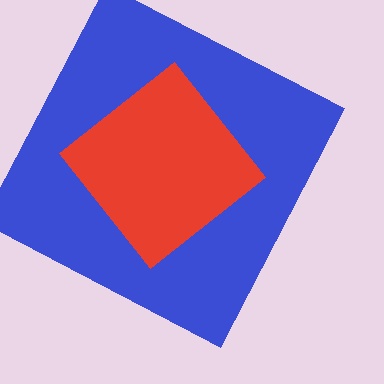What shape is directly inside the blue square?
The red diamond.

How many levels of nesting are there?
2.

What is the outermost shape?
The blue square.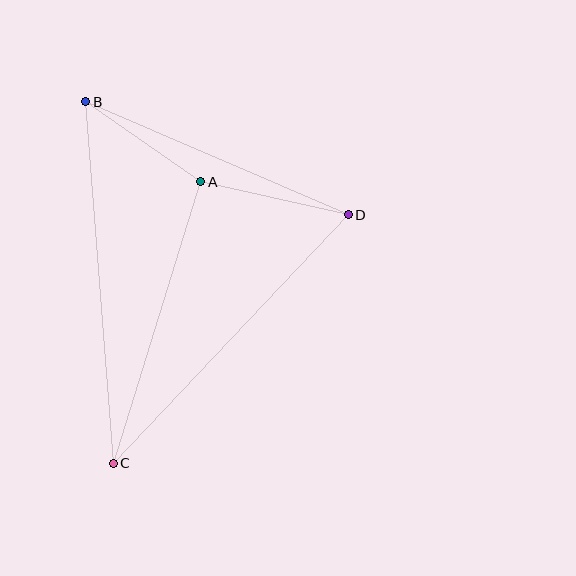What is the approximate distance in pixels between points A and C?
The distance between A and C is approximately 295 pixels.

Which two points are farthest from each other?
Points B and C are farthest from each other.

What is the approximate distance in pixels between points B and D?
The distance between B and D is approximately 286 pixels.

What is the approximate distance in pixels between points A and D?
The distance between A and D is approximately 151 pixels.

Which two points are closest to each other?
Points A and B are closest to each other.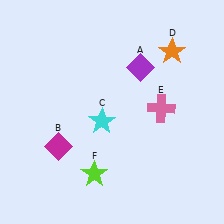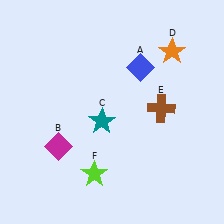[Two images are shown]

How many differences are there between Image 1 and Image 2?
There are 3 differences between the two images.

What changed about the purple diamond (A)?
In Image 1, A is purple. In Image 2, it changed to blue.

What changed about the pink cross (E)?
In Image 1, E is pink. In Image 2, it changed to brown.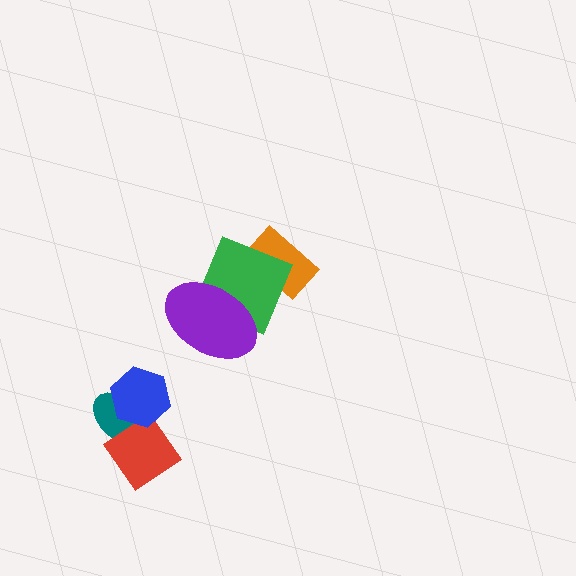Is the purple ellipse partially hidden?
No, no other shape covers it.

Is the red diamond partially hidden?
Yes, it is partially covered by another shape.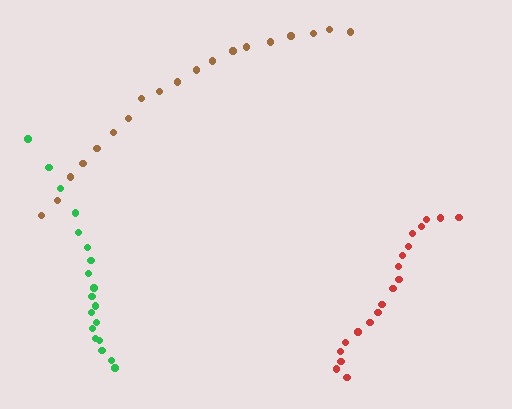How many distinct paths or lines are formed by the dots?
There are 3 distinct paths.